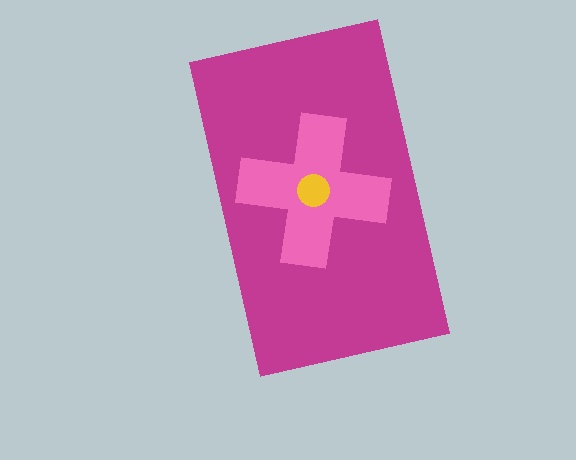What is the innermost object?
The yellow circle.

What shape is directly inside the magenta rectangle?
The pink cross.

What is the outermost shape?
The magenta rectangle.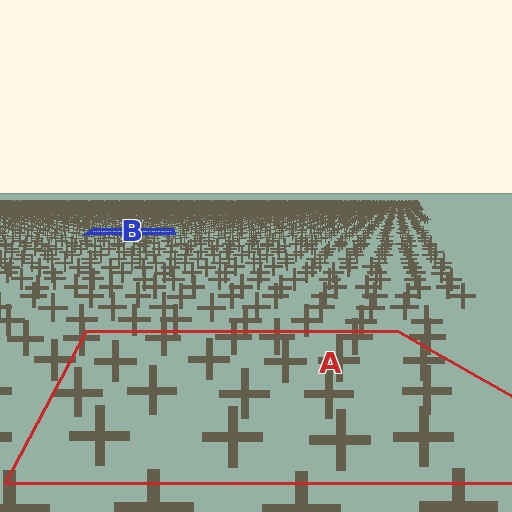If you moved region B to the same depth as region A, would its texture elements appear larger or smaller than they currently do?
They would appear larger. At a closer depth, the same texture elements are projected at a bigger on-screen size.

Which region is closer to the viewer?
Region A is closer. The texture elements there are larger and more spread out.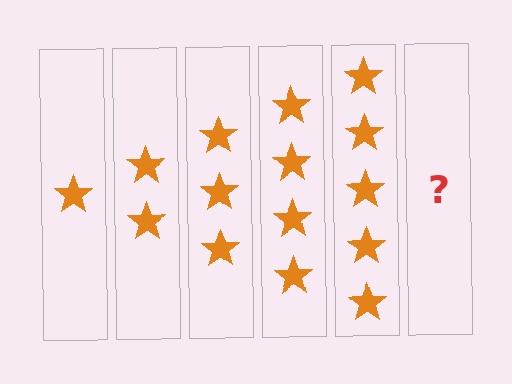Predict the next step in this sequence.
The next step is 6 stars.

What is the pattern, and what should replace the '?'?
The pattern is that each step adds one more star. The '?' should be 6 stars.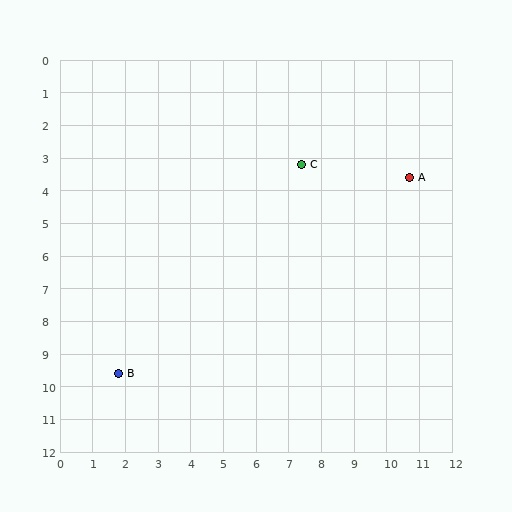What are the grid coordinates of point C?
Point C is at approximately (7.4, 3.2).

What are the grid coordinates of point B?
Point B is at approximately (1.8, 9.6).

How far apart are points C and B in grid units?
Points C and B are about 8.5 grid units apart.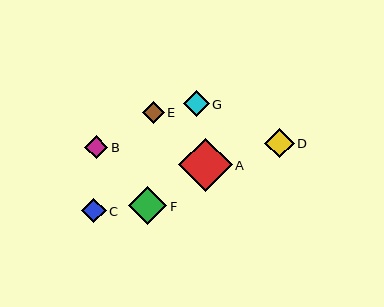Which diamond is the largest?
Diamond A is the largest with a size of approximately 53 pixels.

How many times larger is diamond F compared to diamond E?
Diamond F is approximately 1.8 times the size of diamond E.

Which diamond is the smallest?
Diamond E is the smallest with a size of approximately 22 pixels.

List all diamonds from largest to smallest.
From largest to smallest: A, F, D, G, C, B, E.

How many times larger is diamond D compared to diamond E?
Diamond D is approximately 1.4 times the size of diamond E.